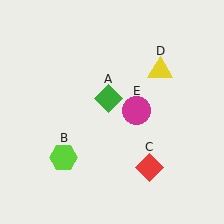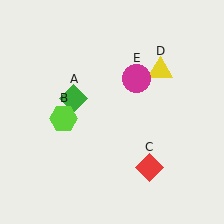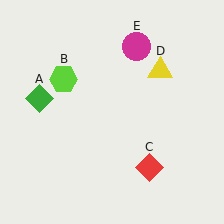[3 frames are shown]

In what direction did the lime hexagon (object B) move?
The lime hexagon (object B) moved up.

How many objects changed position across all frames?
3 objects changed position: green diamond (object A), lime hexagon (object B), magenta circle (object E).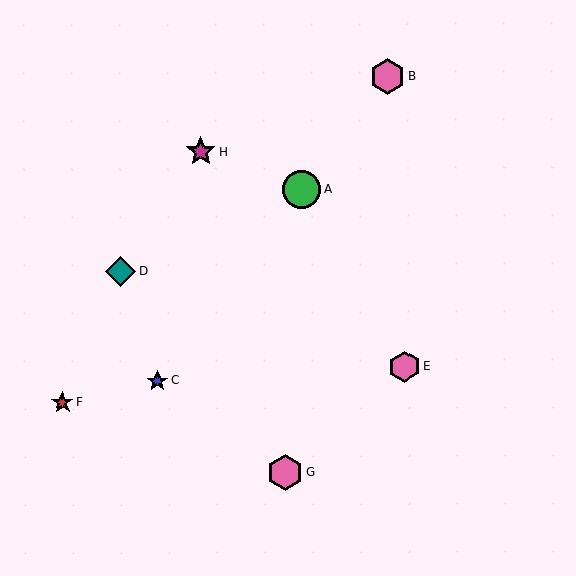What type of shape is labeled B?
Shape B is a pink hexagon.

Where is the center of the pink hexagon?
The center of the pink hexagon is at (388, 76).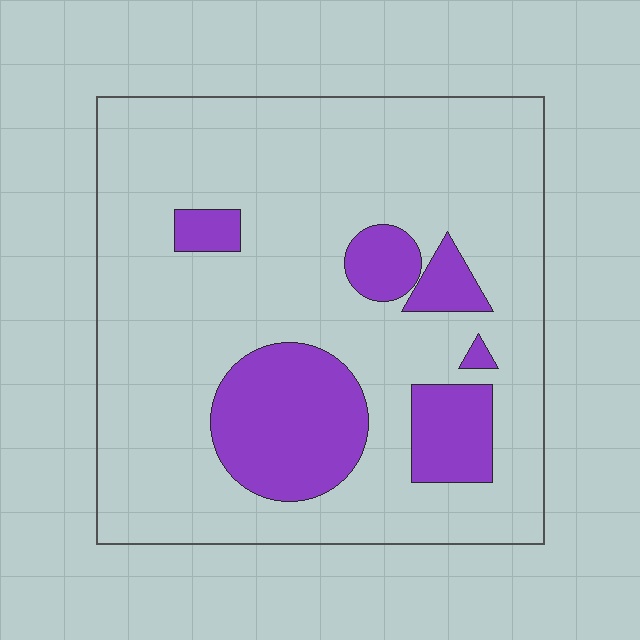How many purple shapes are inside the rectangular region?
6.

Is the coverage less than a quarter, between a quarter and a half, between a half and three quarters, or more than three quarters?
Less than a quarter.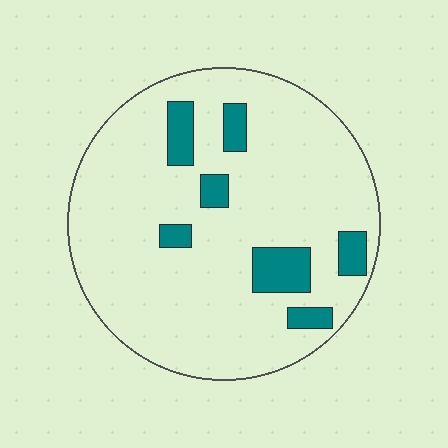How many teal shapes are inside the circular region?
7.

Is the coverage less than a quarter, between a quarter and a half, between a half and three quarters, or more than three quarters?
Less than a quarter.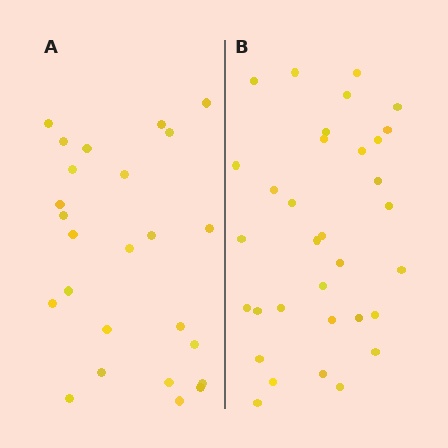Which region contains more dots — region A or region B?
Region B (the right region) has more dots.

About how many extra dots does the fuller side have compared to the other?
Region B has roughly 8 or so more dots than region A.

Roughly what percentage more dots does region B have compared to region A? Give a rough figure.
About 30% more.